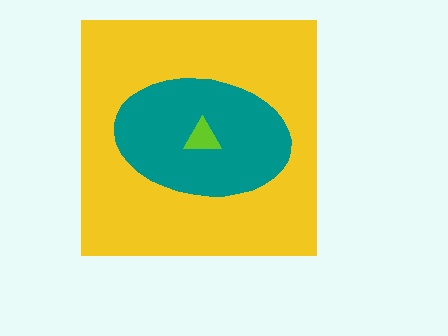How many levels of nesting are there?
3.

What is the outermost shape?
The yellow square.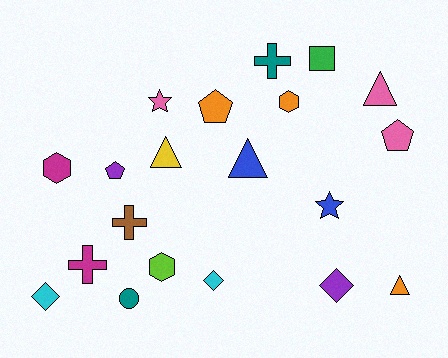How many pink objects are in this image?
There are 3 pink objects.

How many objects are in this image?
There are 20 objects.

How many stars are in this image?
There are 2 stars.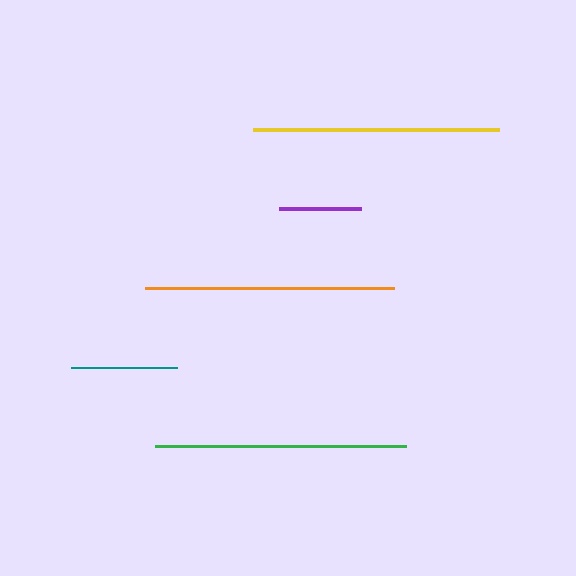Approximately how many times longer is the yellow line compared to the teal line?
The yellow line is approximately 2.3 times the length of the teal line.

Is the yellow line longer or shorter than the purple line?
The yellow line is longer than the purple line.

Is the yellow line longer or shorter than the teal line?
The yellow line is longer than the teal line.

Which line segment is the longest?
The green line is the longest at approximately 251 pixels.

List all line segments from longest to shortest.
From longest to shortest: green, orange, yellow, teal, purple.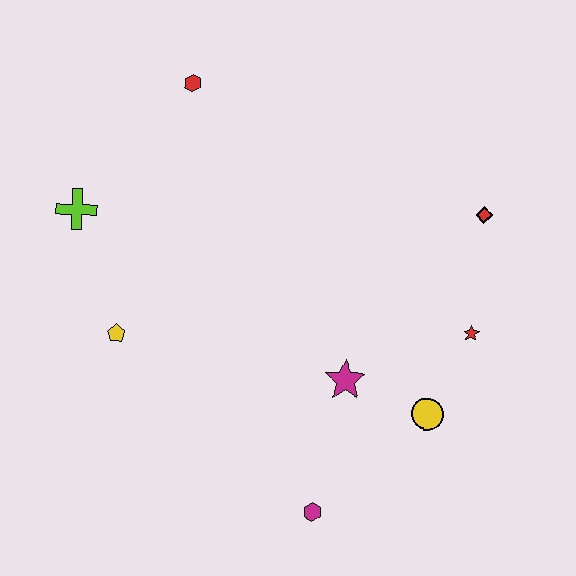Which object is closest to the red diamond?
The red star is closest to the red diamond.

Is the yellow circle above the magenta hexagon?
Yes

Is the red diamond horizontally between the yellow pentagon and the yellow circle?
No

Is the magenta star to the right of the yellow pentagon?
Yes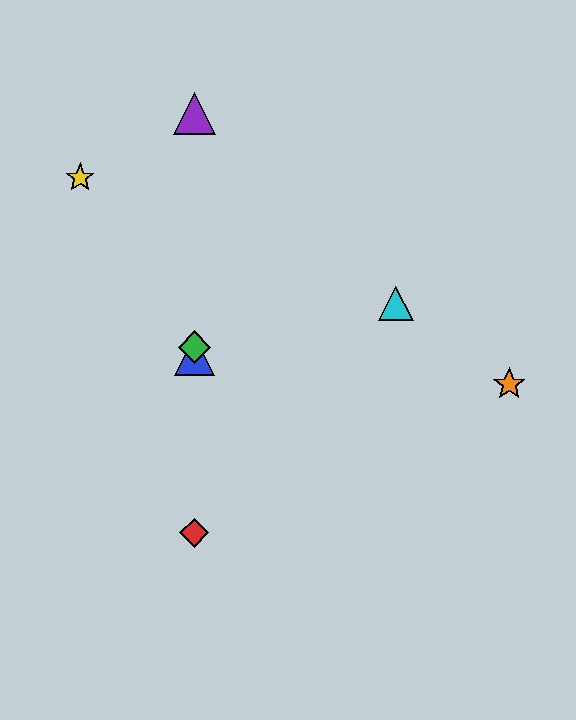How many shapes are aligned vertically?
4 shapes (the red diamond, the blue triangle, the green diamond, the purple triangle) are aligned vertically.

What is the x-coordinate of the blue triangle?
The blue triangle is at x≈194.